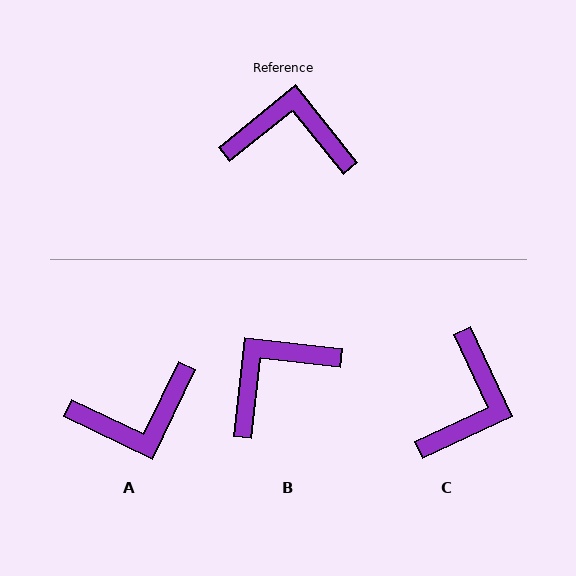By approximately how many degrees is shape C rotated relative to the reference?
Approximately 104 degrees clockwise.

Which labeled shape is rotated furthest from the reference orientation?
A, about 154 degrees away.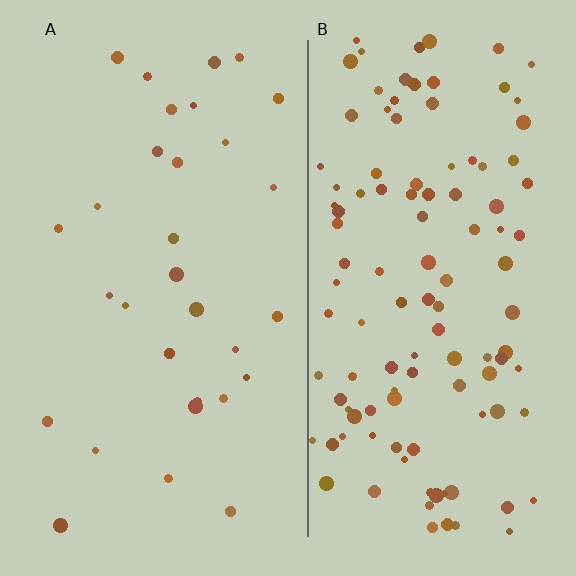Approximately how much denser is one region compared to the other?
Approximately 3.7× — region B over region A.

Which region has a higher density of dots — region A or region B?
B (the right).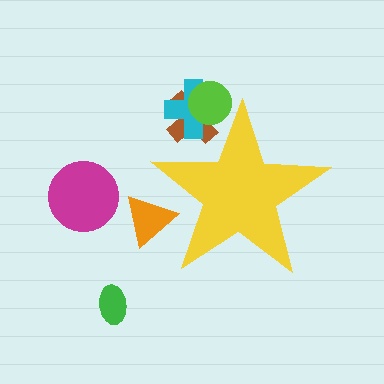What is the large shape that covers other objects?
A yellow star.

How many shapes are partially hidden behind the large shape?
4 shapes are partially hidden.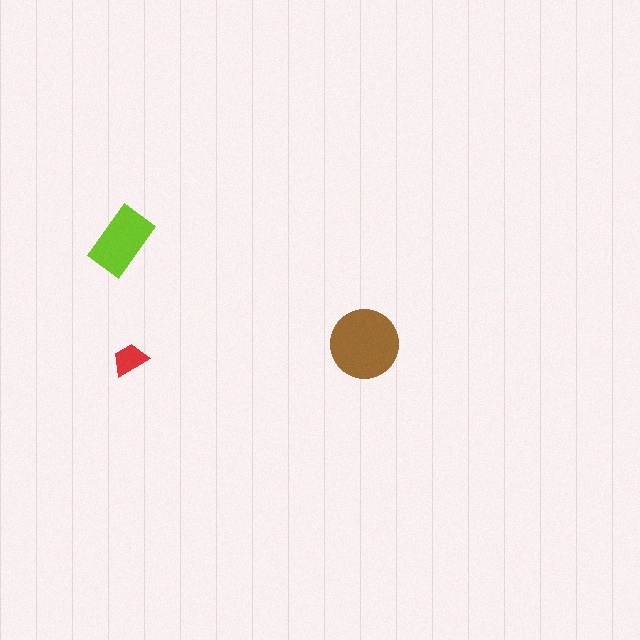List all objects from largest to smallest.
The brown circle, the lime rectangle, the red trapezoid.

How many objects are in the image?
There are 3 objects in the image.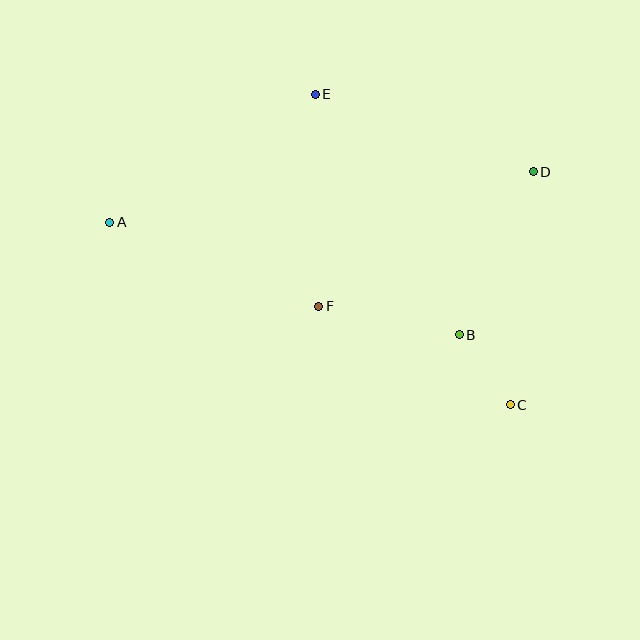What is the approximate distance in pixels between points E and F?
The distance between E and F is approximately 212 pixels.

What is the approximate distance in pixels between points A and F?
The distance between A and F is approximately 225 pixels.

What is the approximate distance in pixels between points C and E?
The distance between C and E is approximately 366 pixels.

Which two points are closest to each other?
Points B and C are closest to each other.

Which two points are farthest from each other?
Points A and C are farthest from each other.